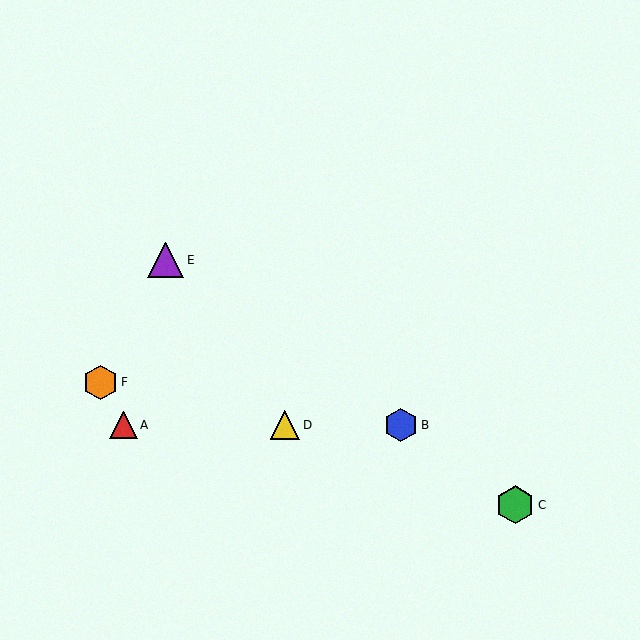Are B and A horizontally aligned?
Yes, both are at y≈425.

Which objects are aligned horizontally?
Objects A, B, D are aligned horizontally.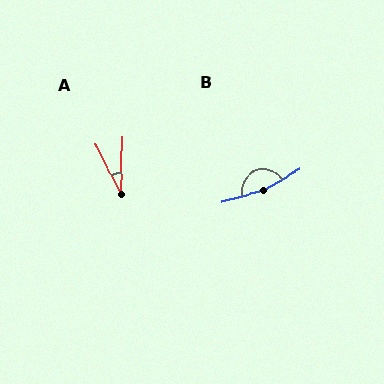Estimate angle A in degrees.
Approximately 28 degrees.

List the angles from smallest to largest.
A (28°), B (165°).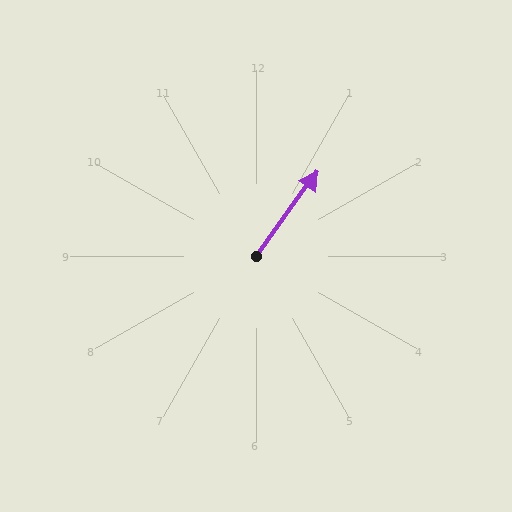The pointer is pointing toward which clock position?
Roughly 1 o'clock.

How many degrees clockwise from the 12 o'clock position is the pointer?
Approximately 36 degrees.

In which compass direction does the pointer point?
Northeast.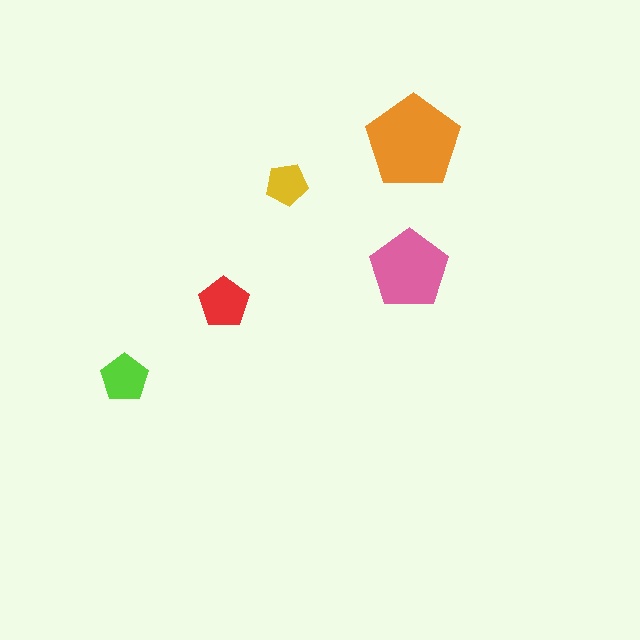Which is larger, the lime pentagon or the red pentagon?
The red one.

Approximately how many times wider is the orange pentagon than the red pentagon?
About 2 times wider.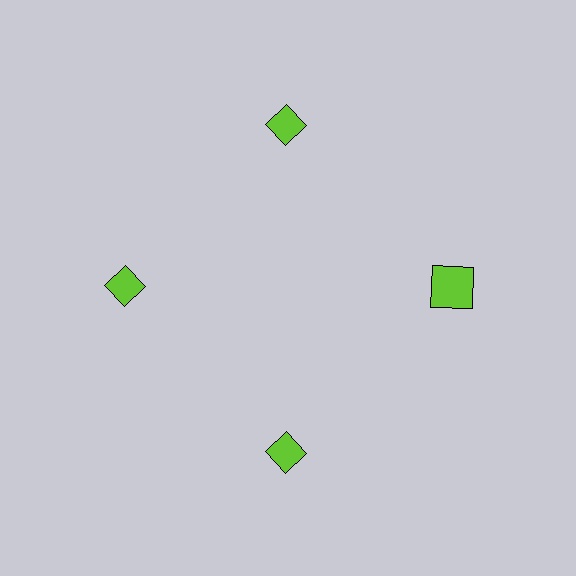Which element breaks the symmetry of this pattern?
The lime square at roughly the 3 o'clock position breaks the symmetry. All other shapes are lime diamonds.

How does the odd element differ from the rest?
It has a different shape: square instead of diamond.